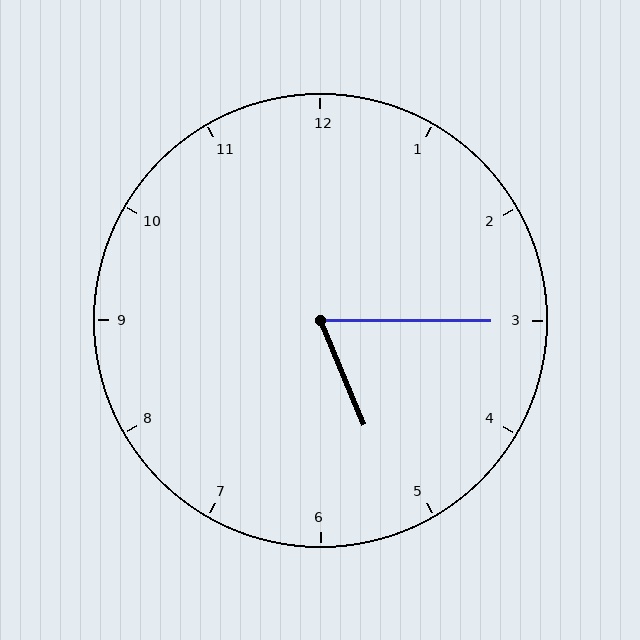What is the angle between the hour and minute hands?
Approximately 68 degrees.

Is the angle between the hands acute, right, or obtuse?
It is acute.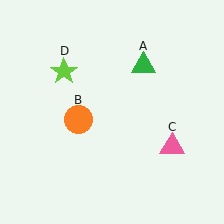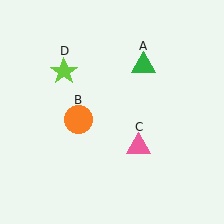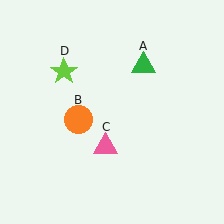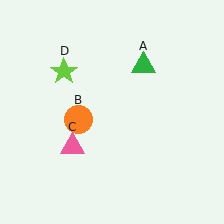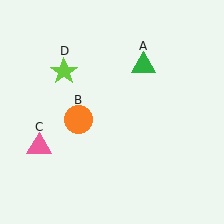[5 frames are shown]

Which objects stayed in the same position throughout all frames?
Green triangle (object A) and orange circle (object B) and lime star (object D) remained stationary.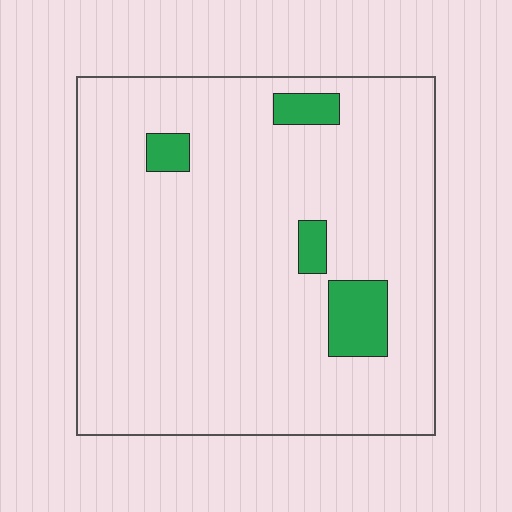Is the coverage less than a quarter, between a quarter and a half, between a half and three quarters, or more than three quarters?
Less than a quarter.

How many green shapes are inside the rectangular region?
4.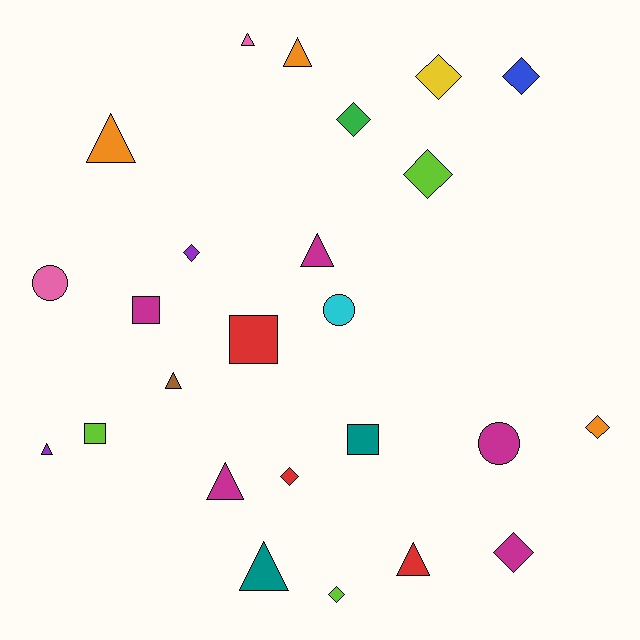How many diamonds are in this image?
There are 9 diamonds.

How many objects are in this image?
There are 25 objects.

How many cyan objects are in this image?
There is 1 cyan object.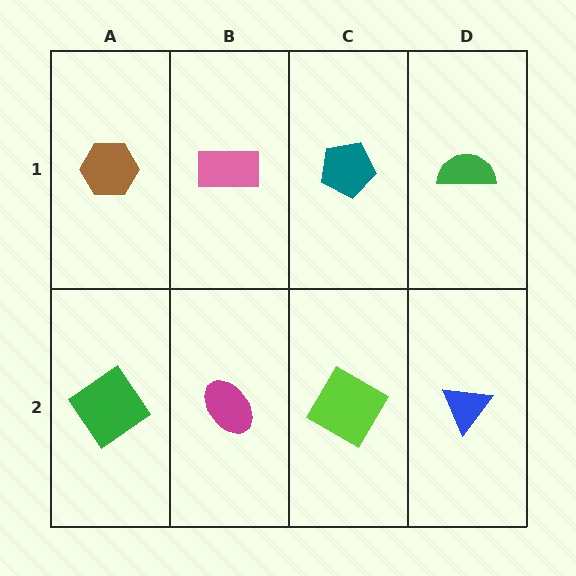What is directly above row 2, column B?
A pink rectangle.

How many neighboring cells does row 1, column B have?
3.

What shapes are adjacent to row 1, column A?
A green diamond (row 2, column A), a pink rectangle (row 1, column B).